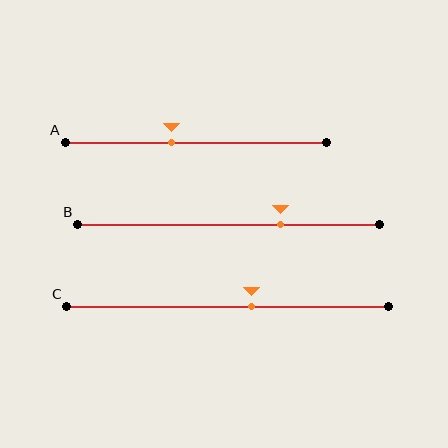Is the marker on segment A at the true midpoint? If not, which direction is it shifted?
No, the marker on segment A is shifted to the left by about 9% of the segment length.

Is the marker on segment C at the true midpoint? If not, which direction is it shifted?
No, the marker on segment C is shifted to the right by about 8% of the segment length.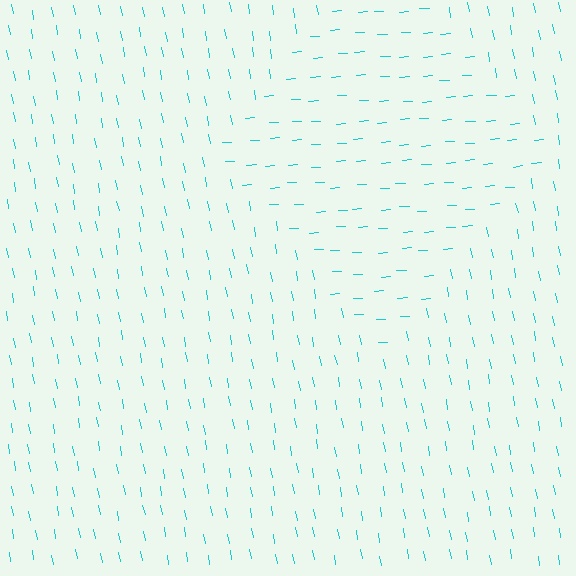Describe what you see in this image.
The image is filled with small cyan line segments. A diamond region in the image has lines oriented differently from the surrounding lines, creating a visible texture boundary.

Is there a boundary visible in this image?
Yes, there is a texture boundary formed by a change in line orientation.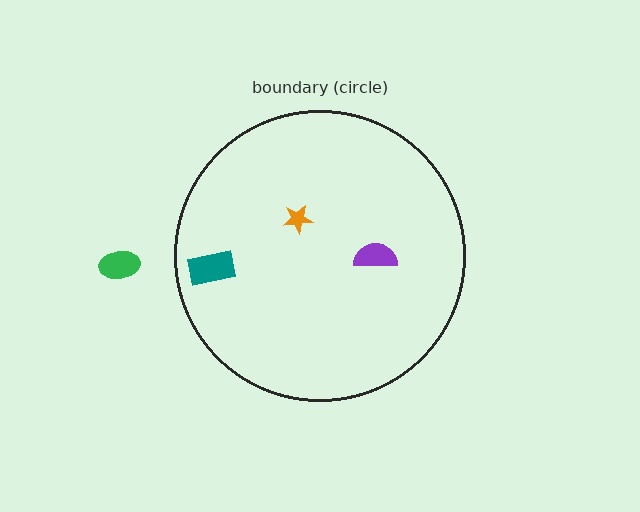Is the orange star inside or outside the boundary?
Inside.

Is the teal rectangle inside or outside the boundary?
Inside.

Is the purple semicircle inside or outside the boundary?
Inside.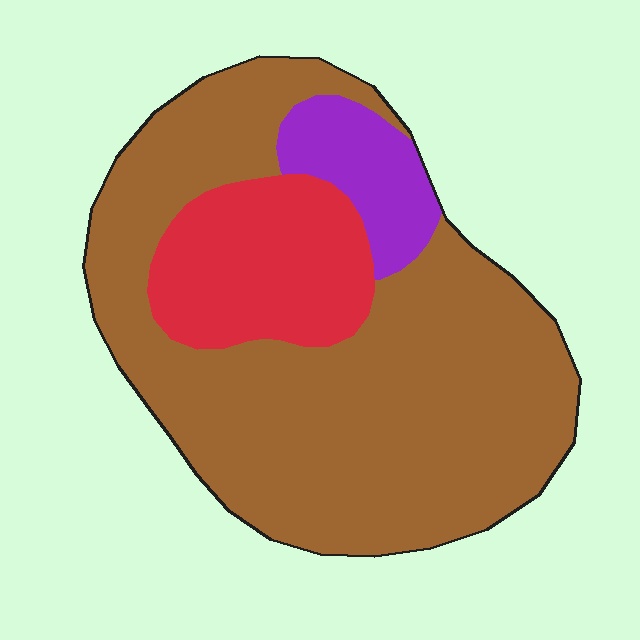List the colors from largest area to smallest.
From largest to smallest: brown, red, purple.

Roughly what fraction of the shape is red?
Red covers roughly 20% of the shape.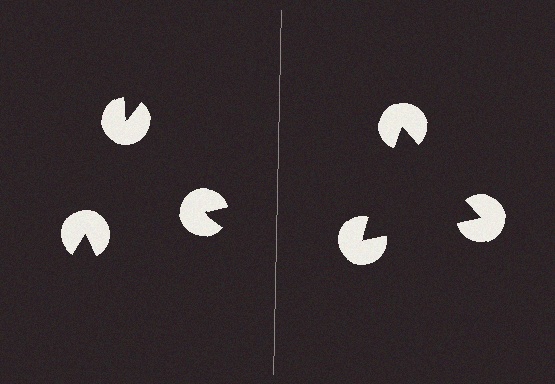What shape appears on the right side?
An illusory triangle.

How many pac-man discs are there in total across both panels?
6 — 3 on each side.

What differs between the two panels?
The pac-man discs are positioned identically on both sides; only the wedge orientations differ. On the right they align to a triangle; on the left they are misaligned.